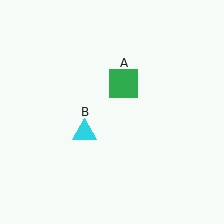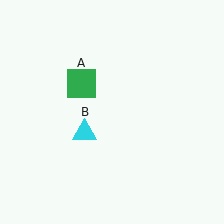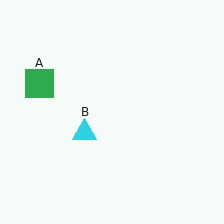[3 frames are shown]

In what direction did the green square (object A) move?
The green square (object A) moved left.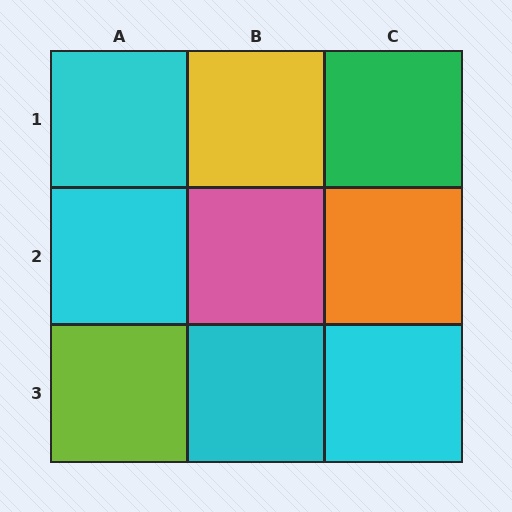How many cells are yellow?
1 cell is yellow.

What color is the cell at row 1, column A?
Cyan.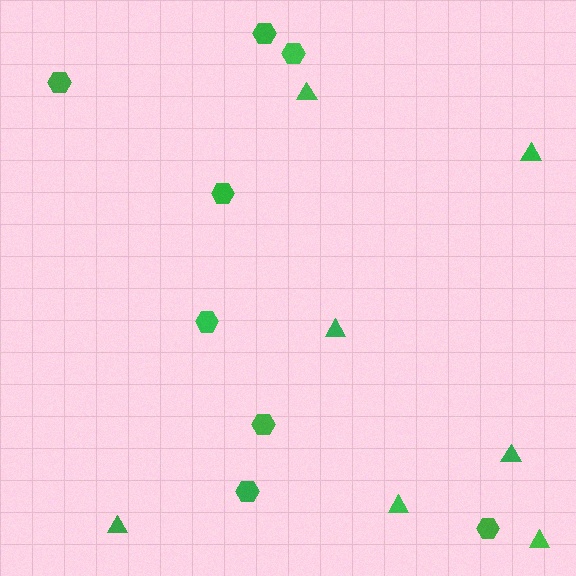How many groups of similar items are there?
There are 2 groups: one group of triangles (7) and one group of hexagons (8).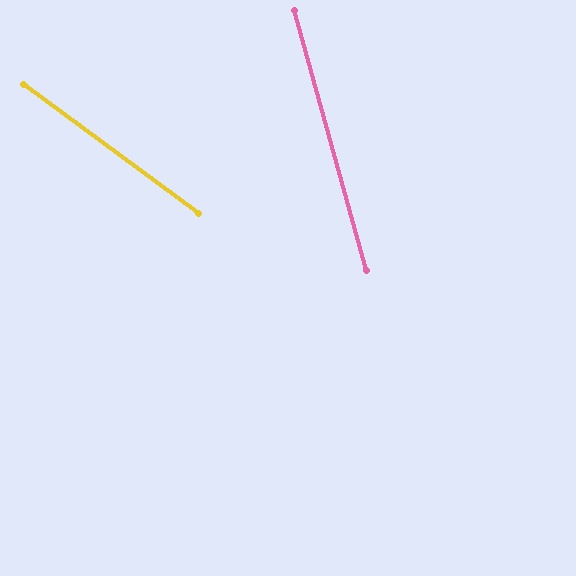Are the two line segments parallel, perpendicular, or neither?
Neither parallel nor perpendicular — they differ by about 38°.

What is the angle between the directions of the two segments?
Approximately 38 degrees.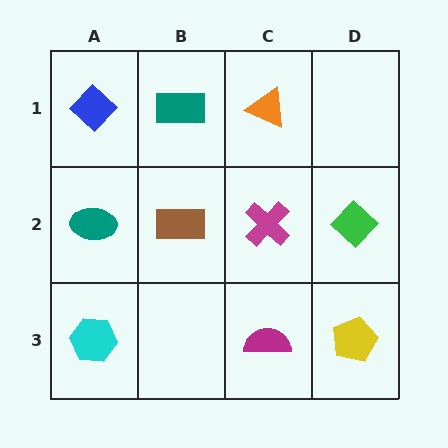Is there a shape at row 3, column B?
No, that cell is empty.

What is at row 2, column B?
A brown rectangle.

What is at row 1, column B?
A teal rectangle.